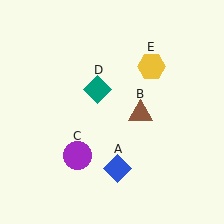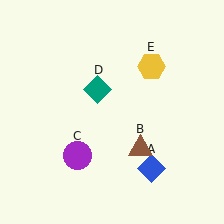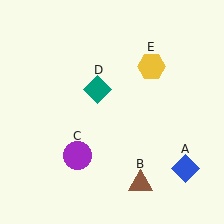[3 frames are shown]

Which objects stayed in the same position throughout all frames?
Purple circle (object C) and teal diamond (object D) and yellow hexagon (object E) remained stationary.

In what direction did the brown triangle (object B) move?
The brown triangle (object B) moved down.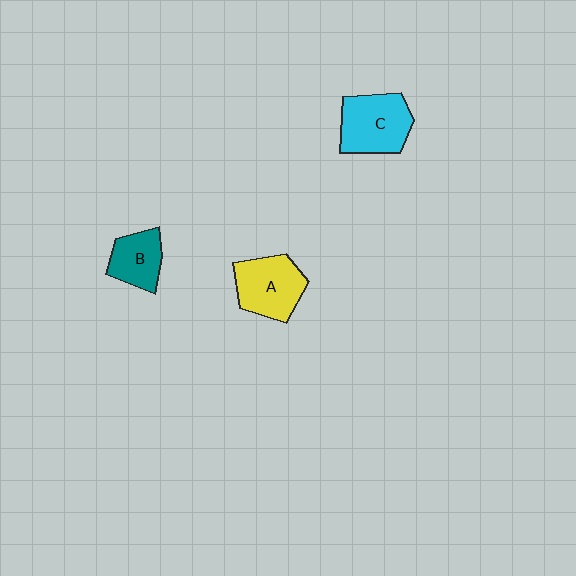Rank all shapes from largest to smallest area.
From largest to smallest: C (cyan), A (yellow), B (teal).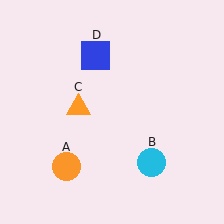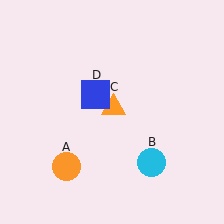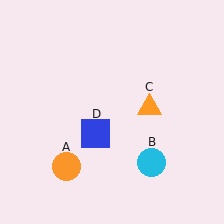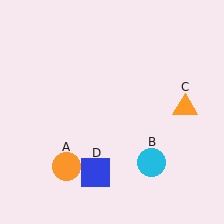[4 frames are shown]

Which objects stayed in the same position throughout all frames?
Orange circle (object A) and cyan circle (object B) remained stationary.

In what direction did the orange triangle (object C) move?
The orange triangle (object C) moved right.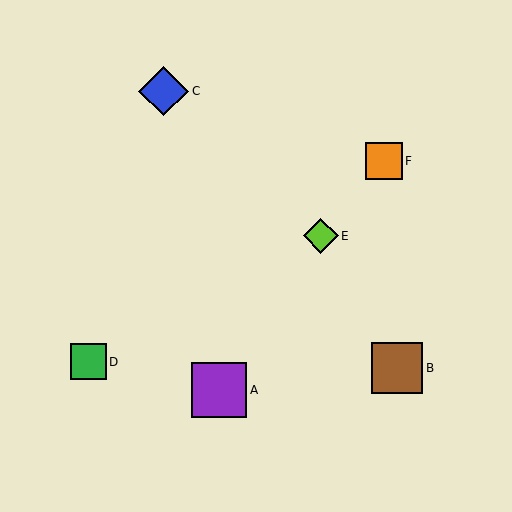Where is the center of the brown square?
The center of the brown square is at (397, 368).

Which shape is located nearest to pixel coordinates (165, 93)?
The blue diamond (labeled C) at (164, 91) is nearest to that location.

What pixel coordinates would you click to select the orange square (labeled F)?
Click at (384, 161) to select the orange square F.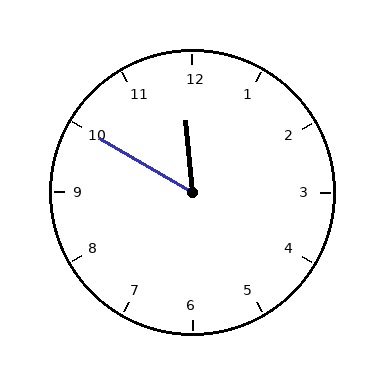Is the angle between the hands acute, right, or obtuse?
It is acute.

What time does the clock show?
11:50.